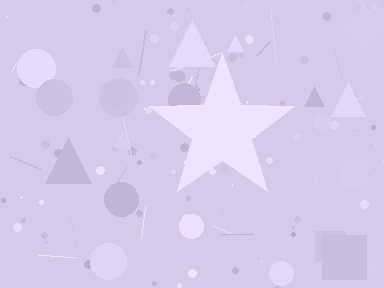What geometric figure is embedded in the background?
A star is embedded in the background.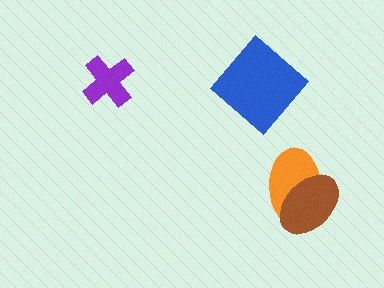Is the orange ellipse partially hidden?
Yes, it is partially covered by another shape.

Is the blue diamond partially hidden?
No, no other shape covers it.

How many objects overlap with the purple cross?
0 objects overlap with the purple cross.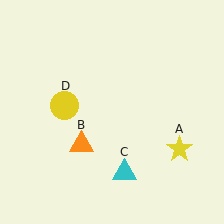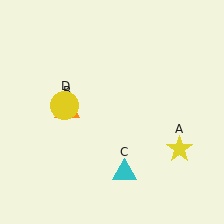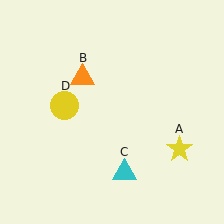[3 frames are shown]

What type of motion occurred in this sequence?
The orange triangle (object B) rotated clockwise around the center of the scene.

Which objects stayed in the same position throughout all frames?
Yellow star (object A) and cyan triangle (object C) and yellow circle (object D) remained stationary.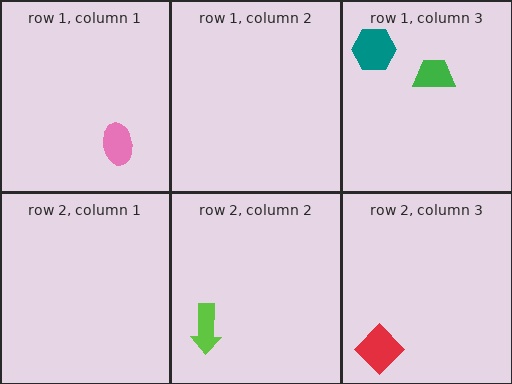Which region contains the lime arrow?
The row 2, column 2 region.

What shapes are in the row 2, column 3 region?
The red diamond.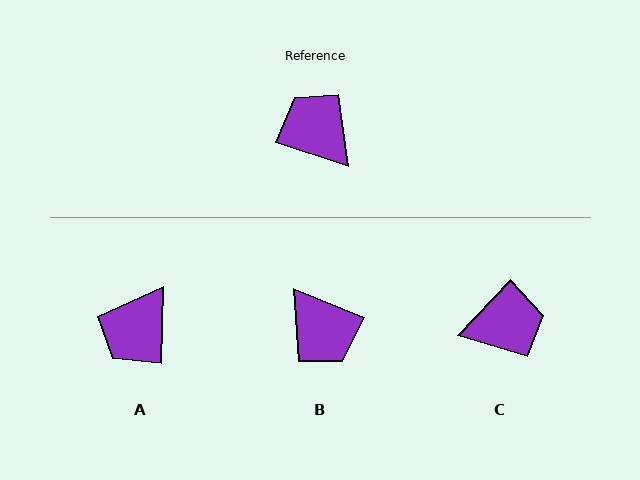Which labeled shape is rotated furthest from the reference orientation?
B, about 176 degrees away.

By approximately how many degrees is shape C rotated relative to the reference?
Approximately 115 degrees clockwise.